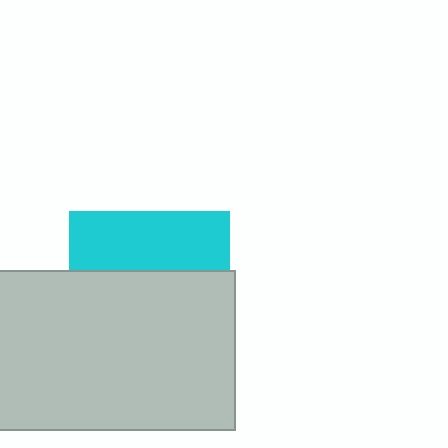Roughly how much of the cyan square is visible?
A small part of it is visible (roughly 36%).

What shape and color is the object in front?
The object in front is a light gray rectangle.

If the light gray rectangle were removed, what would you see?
You would see the complete cyan square.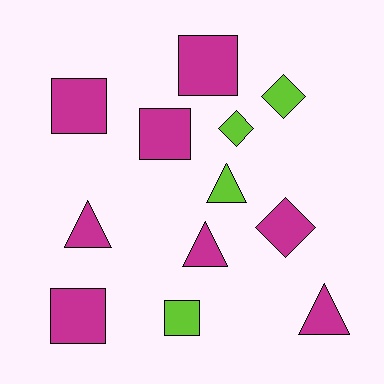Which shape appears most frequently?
Square, with 5 objects.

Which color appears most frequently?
Magenta, with 8 objects.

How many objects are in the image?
There are 12 objects.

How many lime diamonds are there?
There are 2 lime diamonds.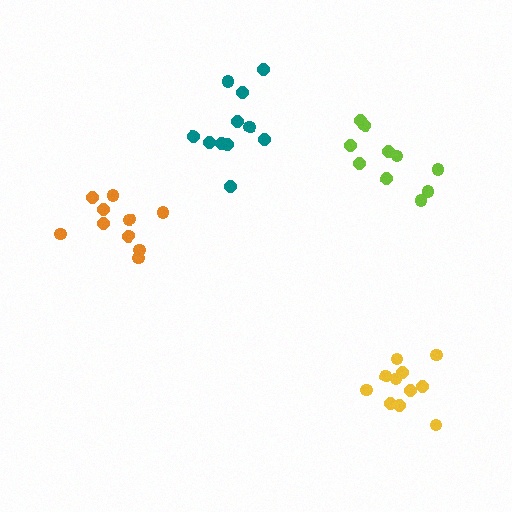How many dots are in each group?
Group 1: 10 dots, Group 2: 10 dots, Group 3: 11 dots, Group 4: 11 dots (42 total).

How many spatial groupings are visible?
There are 4 spatial groupings.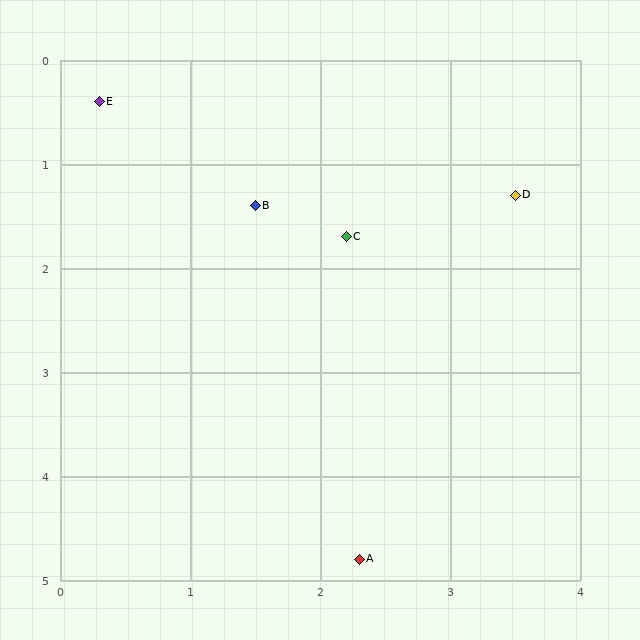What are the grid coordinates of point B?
Point B is at approximately (1.5, 1.4).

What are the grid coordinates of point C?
Point C is at approximately (2.2, 1.7).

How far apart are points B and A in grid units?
Points B and A are about 3.5 grid units apart.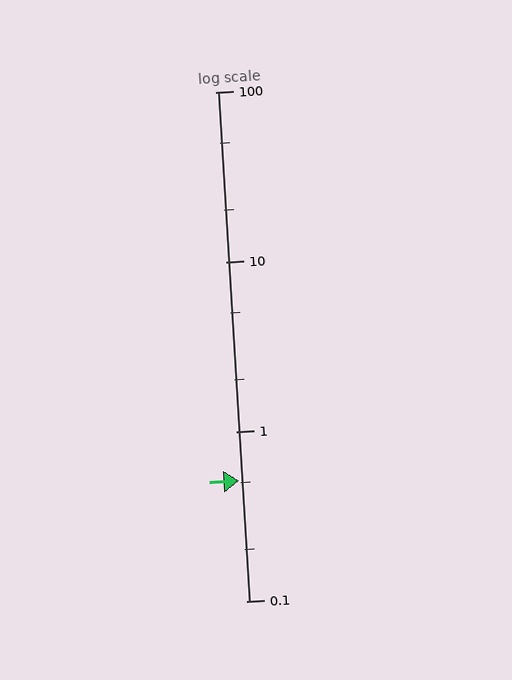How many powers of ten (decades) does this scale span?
The scale spans 3 decades, from 0.1 to 100.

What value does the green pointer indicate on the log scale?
The pointer indicates approximately 0.51.